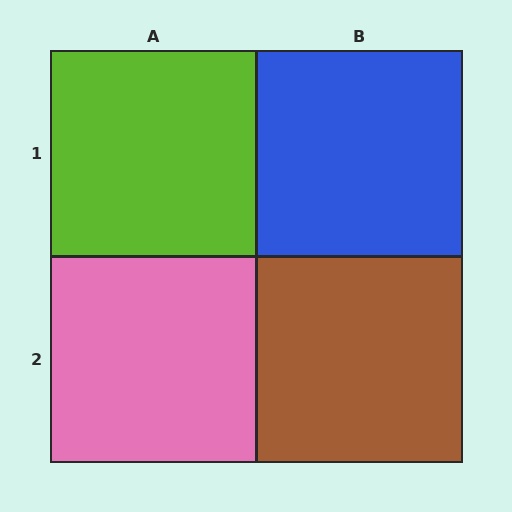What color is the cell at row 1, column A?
Lime.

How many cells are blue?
1 cell is blue.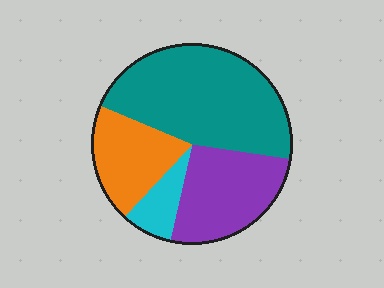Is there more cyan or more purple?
Purple.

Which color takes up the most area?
Teal, at roughly 45%.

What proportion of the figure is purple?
Purple takes up between a sixth and a third of the figure.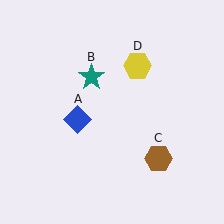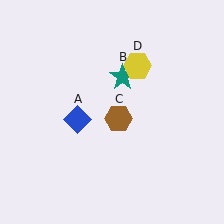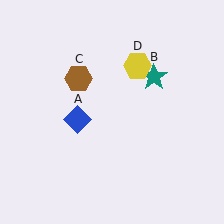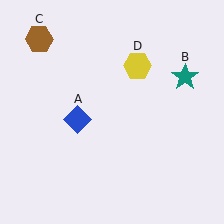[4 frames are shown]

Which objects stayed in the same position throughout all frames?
Blue diamond (object A) and yellow hexagon (object D) remained stationary.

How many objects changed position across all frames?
2 objects changed position: teal star (object B), brown hexagon (object C).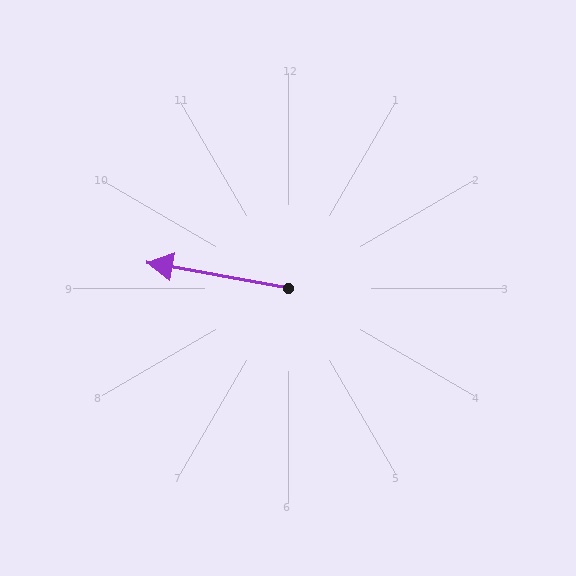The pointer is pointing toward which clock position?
Roughly 9 o'clock.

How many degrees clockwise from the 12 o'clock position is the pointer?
Approximately 280 degrees.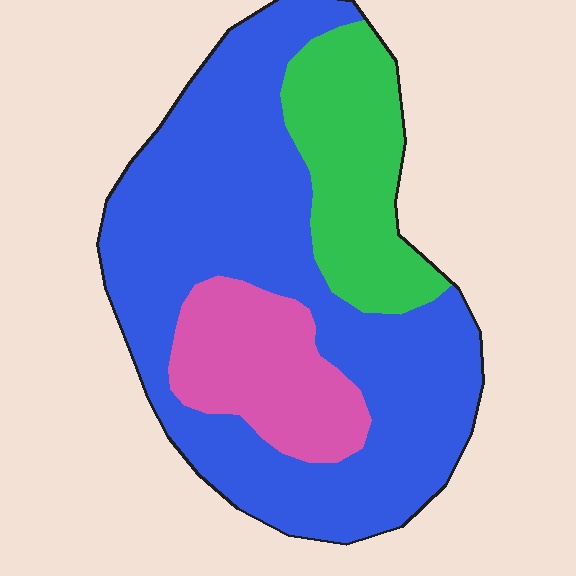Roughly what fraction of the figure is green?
Green takes up between a sixth and a third of the figure.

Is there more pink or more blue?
Blue.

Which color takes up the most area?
Blue, at roughly 65%.